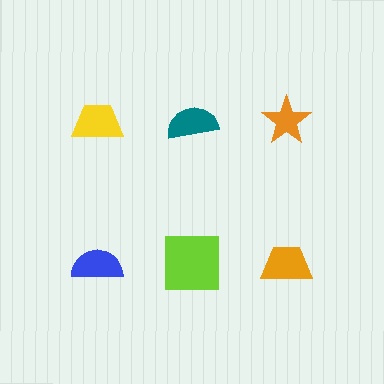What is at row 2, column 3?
An orange trapezoid.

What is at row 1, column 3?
An orange star.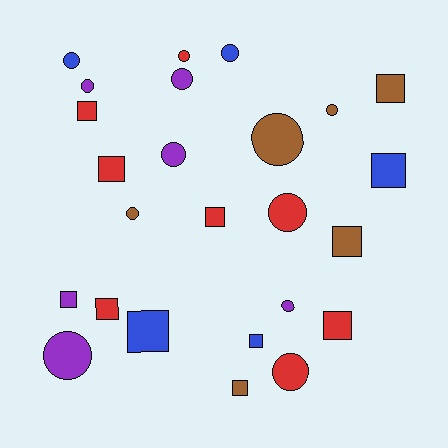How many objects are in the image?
There are 25 objects.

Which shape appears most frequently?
Circle, with 13 objects.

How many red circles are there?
There are 3 red circles.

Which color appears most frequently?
Red, with 8 objects.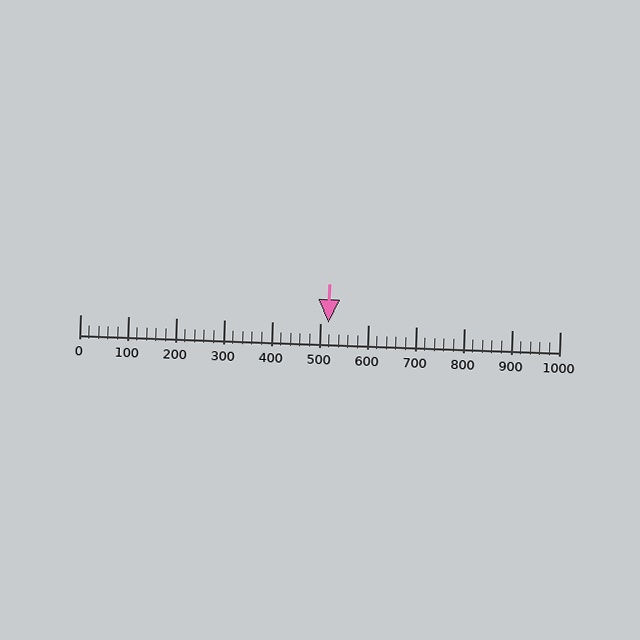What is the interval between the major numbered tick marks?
The major tick marks are spaced 100 units apart.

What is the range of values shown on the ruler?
The ruler shows values from 0 to 1000.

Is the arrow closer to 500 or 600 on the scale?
The arrow is closer to 500.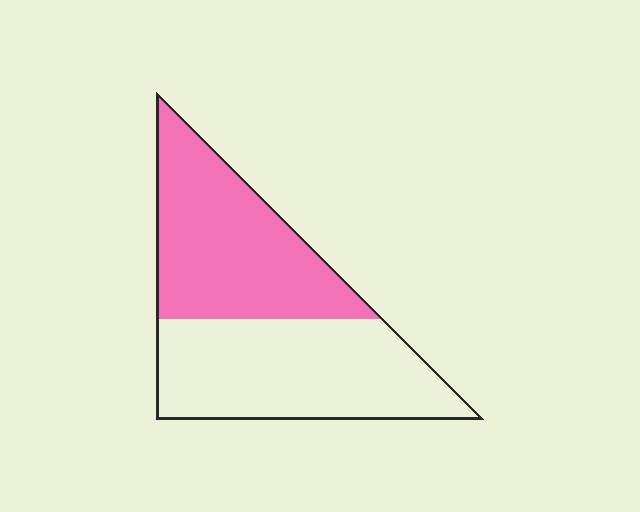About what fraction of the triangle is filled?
About one half (1/2).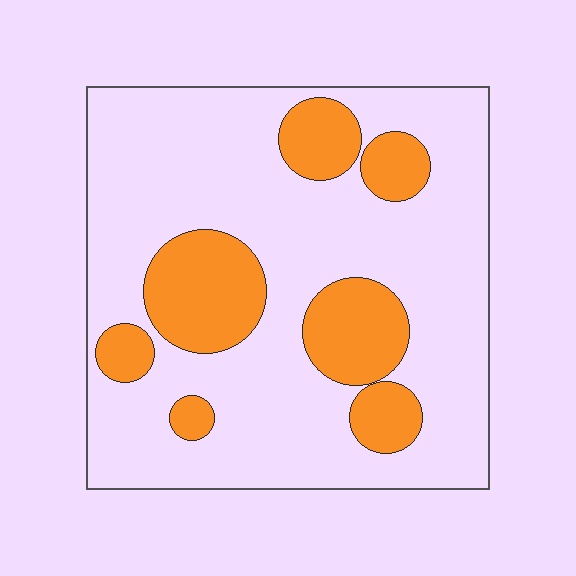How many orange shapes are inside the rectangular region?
7.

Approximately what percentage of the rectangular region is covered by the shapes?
Approximately 25%.